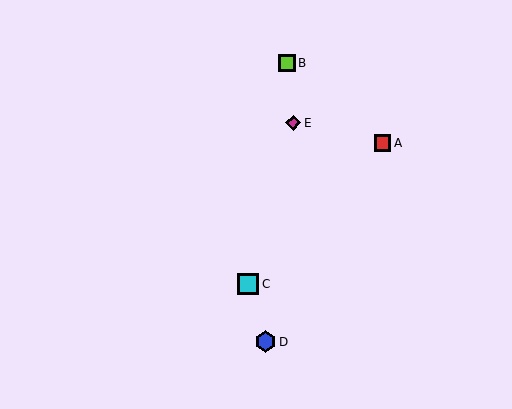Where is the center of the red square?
The center of the red square is at (383, 143).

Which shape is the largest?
The blue hexagon (labeled D) is the largest.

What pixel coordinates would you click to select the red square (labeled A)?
Click at (383, 143) to select the red square A.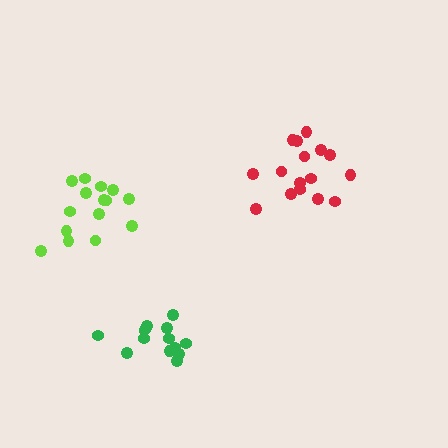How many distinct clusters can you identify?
There are 3 distinct clusters.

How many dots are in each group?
Group 1: 14 dots, Group 2: 16 dots, Group 3: 15 dots (45 total).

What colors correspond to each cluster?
The clusters are colored: green, red, lime.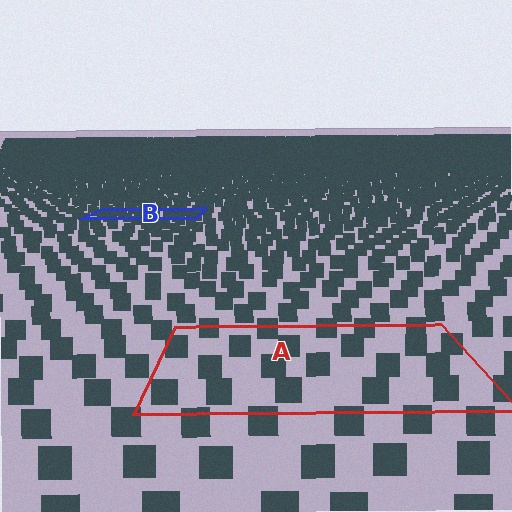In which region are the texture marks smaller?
The texture marks are smaller in region B, because it is farther away.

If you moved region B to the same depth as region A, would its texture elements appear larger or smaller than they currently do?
They would appear larger. At a closer depth, the same texture elements are projected at a bigger on-screen size.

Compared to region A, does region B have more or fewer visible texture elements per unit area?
Region B has more texture elements per unit area — they are packed more densely because it is farther away.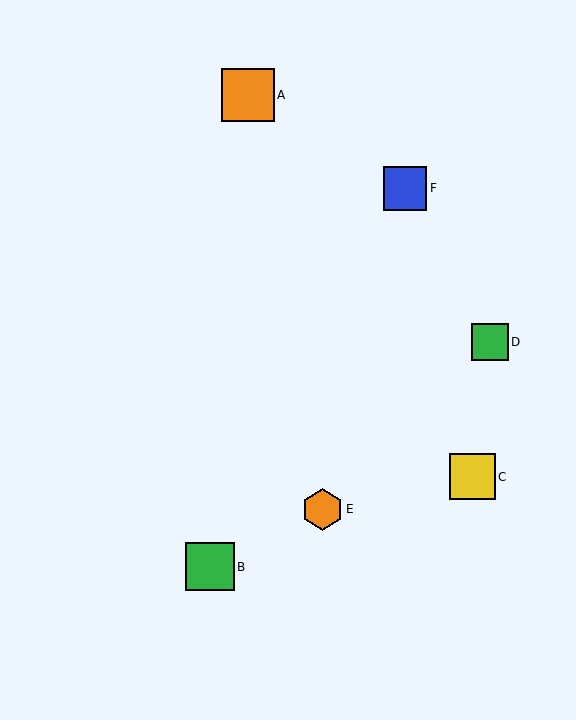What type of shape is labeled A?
Shape A is an orange square.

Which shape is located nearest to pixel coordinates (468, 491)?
The yellow square (labeled C) at (472, 477) is nearest to that location.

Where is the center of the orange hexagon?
The center of the orange hexagon is at (322, 509).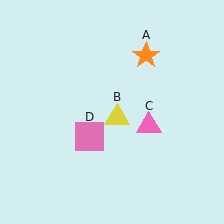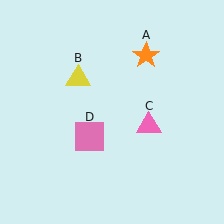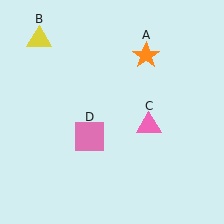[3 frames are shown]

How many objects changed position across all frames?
1 object changed position: yellow triangle (object B).